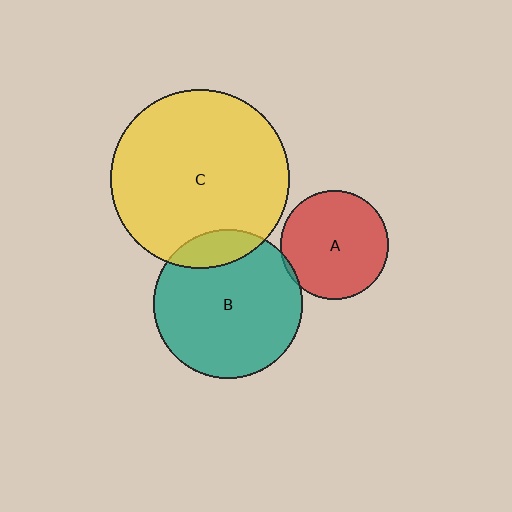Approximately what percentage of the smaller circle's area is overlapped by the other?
Approximately 5%.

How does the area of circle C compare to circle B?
Approximately 1.4 times.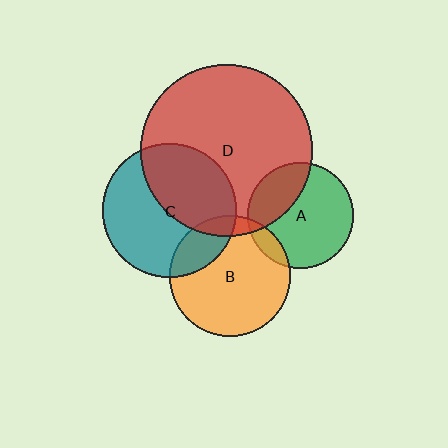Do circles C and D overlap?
Yes.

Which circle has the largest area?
Circle D (red).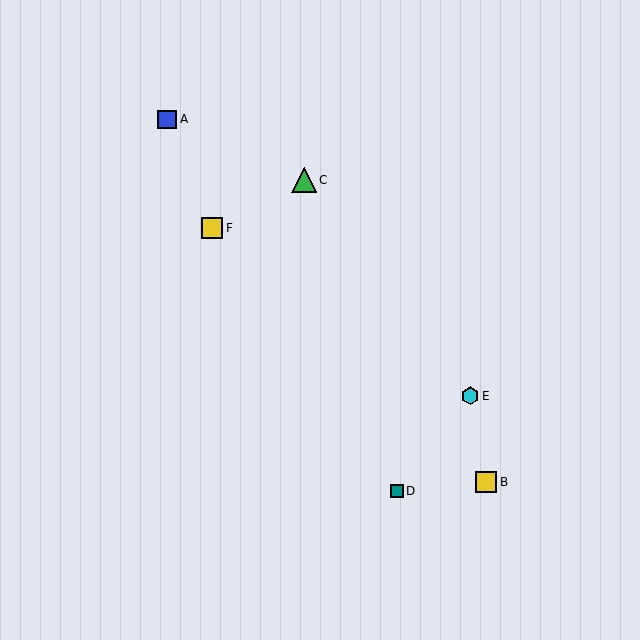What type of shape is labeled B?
Shape B is a yellow square.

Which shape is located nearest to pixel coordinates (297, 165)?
The green triangle (labeled C) at (304, 180) is nearest to that location.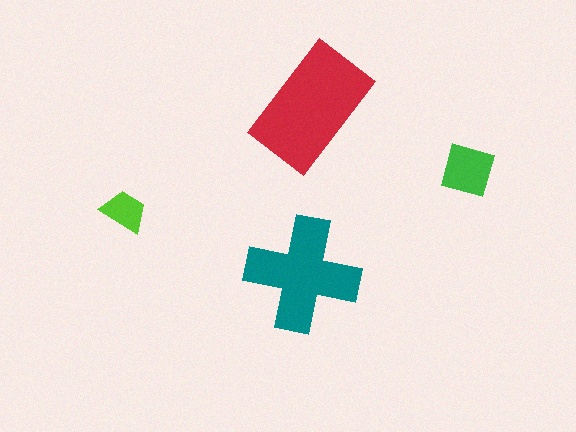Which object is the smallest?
The lime trapezoid.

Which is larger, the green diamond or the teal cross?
The teal cross.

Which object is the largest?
The red rectangle.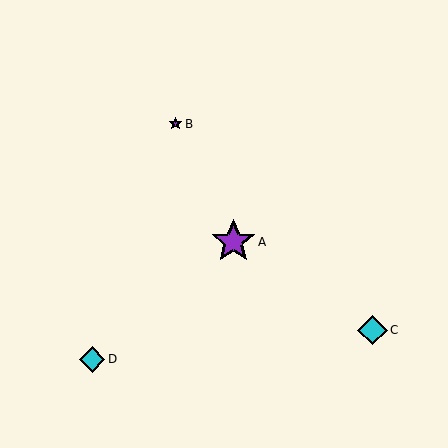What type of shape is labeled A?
Shape A is a purple star.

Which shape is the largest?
The purple star (labeled A) is the largest.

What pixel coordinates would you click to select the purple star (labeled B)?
Click at (176, 124) to select the purple star B.